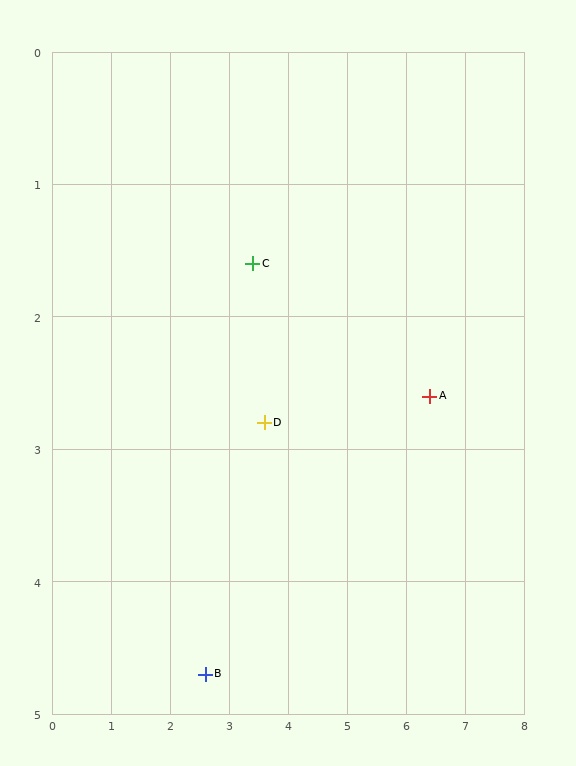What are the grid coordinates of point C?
Point C is at approximately (3.4, 1.6).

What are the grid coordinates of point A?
Point A is at approximately (6.4, 2.6).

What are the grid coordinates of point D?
Point D is at approximately (3.6, 2.8).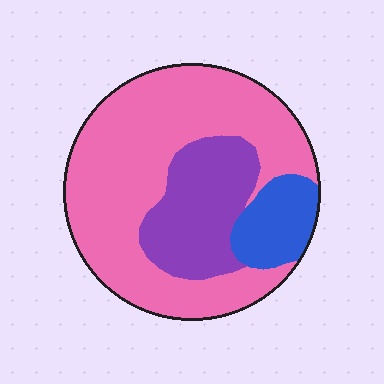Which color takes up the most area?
Pink, at roughly 65%.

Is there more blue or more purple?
Purple.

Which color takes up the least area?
Blue, at roughly 10%.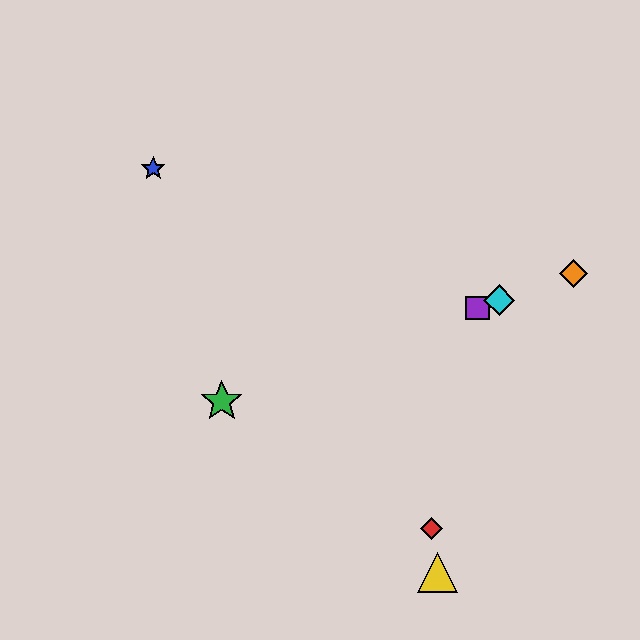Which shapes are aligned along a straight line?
The green star, the purple square, the orange diamond, the cyan diamond are aligned along a straight line.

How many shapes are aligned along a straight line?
4 shapes (the green star, the purple square, the orange diamond, the cyan diamond) are aligned along a straight line.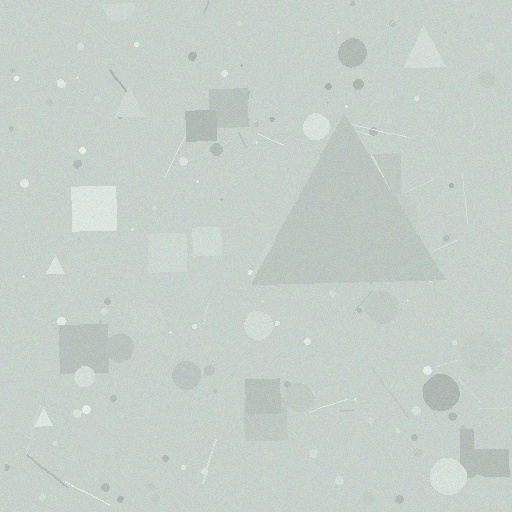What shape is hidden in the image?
A triangle is hidden in the image.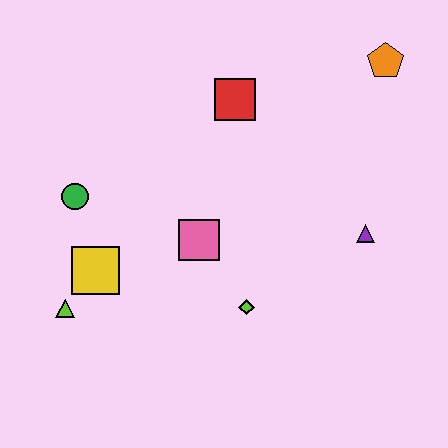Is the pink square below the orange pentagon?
Yes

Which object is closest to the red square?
The pink square is closest to the red square.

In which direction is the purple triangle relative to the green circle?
The purple triangle is to the right of the green circle.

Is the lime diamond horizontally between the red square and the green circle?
No